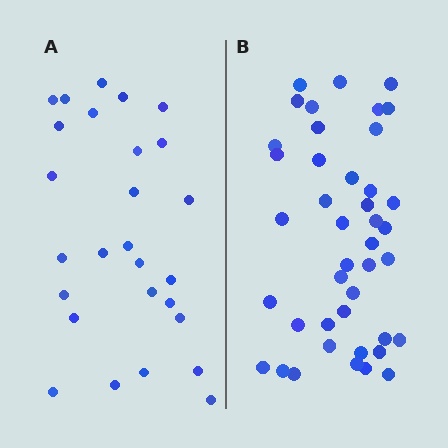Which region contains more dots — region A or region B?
Region B (the right region) has more dots.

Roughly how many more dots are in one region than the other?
Region B has approximately 15 more dots than region A.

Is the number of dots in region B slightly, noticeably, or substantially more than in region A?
Region B has substantially more. The ratio is roughly 1.6 to 1.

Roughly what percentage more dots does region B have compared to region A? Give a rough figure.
About 55% more.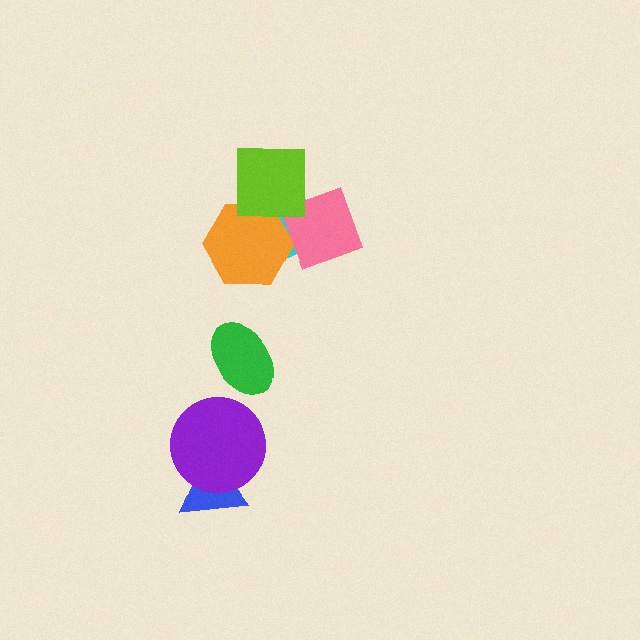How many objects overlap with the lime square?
3 objects overlap with the lime square.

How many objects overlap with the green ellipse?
0 objects overlap with the green ellipse.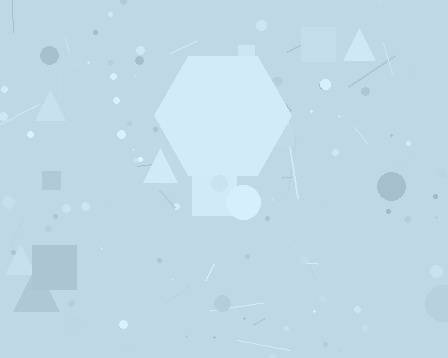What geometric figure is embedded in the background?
A hexagon is embedded in the background.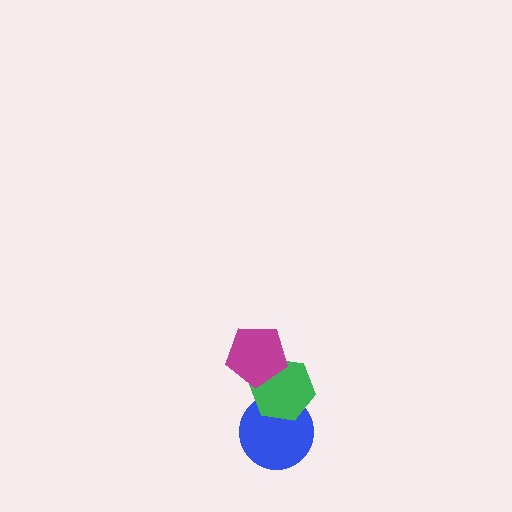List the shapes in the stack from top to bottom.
From top to bottom: the magenta pentagon, the green hexagon, the blue circle.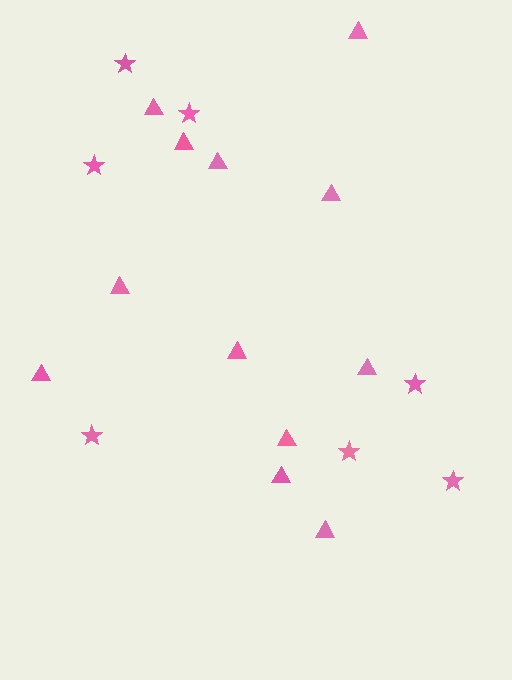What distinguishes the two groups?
There are 2 groups: one group of triangles (12) and one group of stars (7).